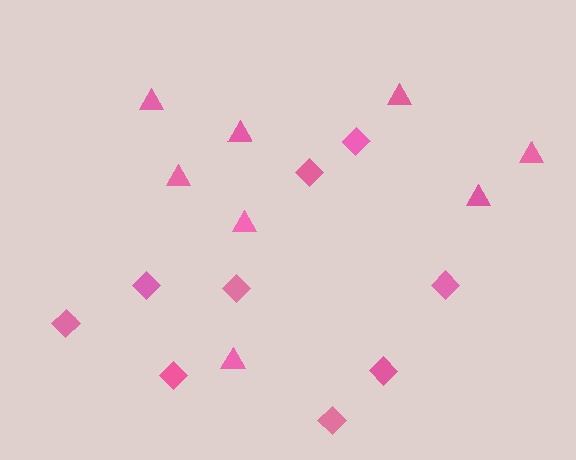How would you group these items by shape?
There are 2 groups: one group of diamonds (9) and one group of triangles (8).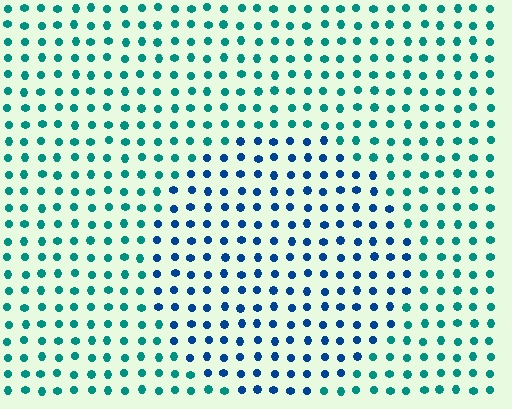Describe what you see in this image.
The image is filled with small teal elements in a uniform arrangement. A circle-shaped region is visible where the elements are tinted to a slightly different hue, forming a subtle color boundary.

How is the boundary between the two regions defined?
The boundary is defined purely by a slight shift in hue (about 40 degrees). Spacing, size, and orientation are identical on both sides.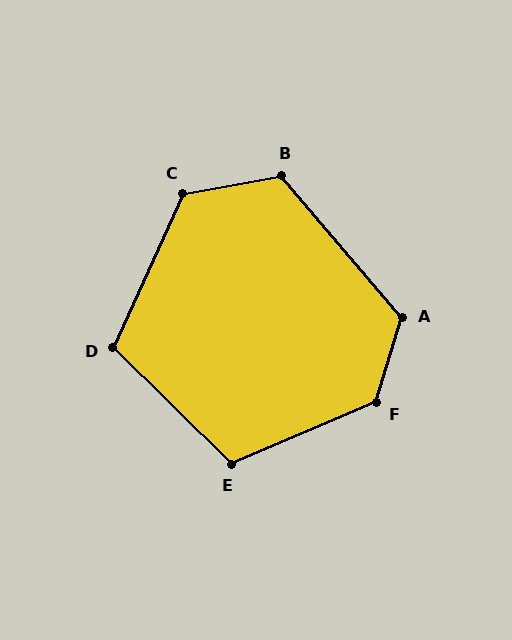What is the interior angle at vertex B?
Approximately 121 degrees (obtuse).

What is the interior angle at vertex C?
Approximately 125 degrees (obtuse).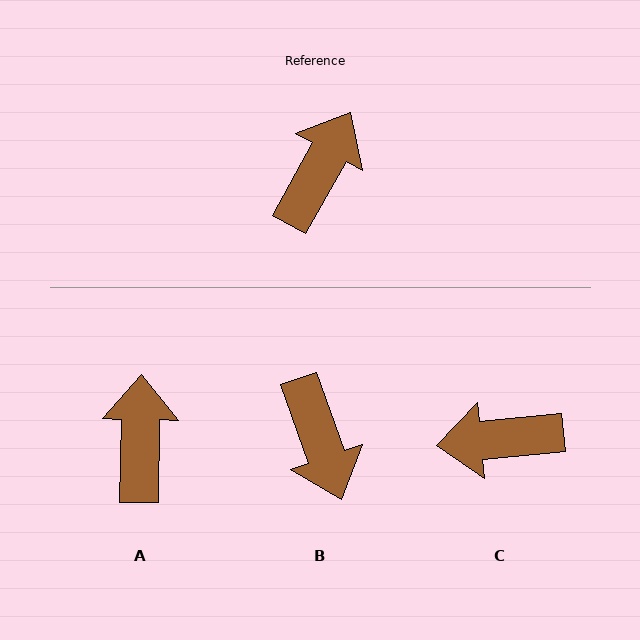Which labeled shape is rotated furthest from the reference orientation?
B, about 132 degrees away.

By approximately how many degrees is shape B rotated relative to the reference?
Approximately 132 degrees clockwise.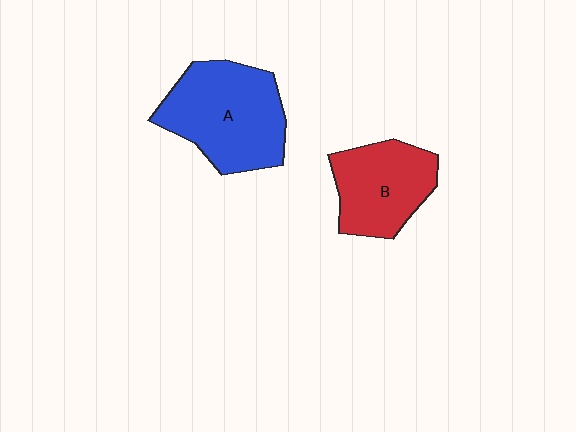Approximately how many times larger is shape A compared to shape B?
Approximately 1.4 times.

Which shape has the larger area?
Shape A (blue).